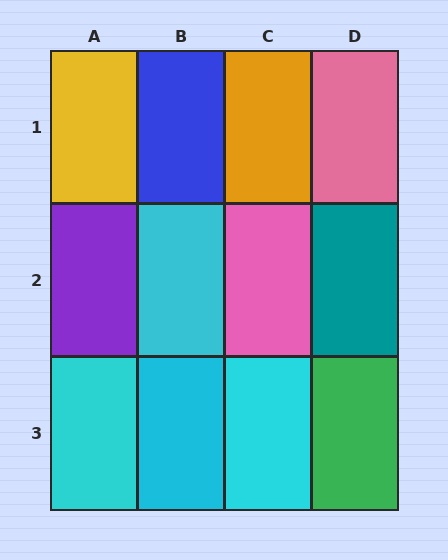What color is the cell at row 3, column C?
Cyan.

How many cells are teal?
1 cell is teal.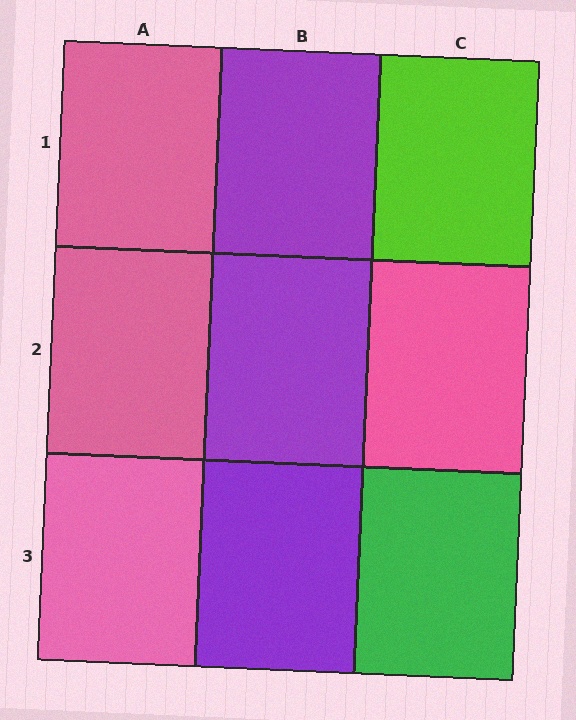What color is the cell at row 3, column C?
Green.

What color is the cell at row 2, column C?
Pink.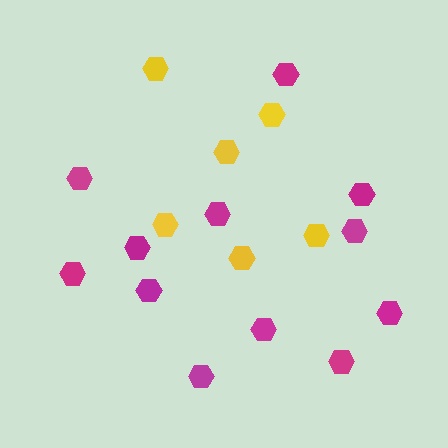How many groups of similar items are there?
There are 2 groups: one group of magenta hexagons (12) and one group of yellow hexagons (6).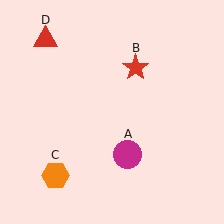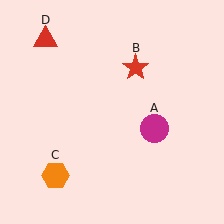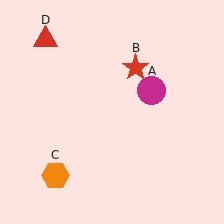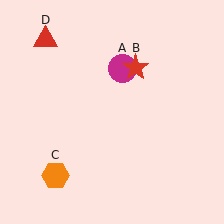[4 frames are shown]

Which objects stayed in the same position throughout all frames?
Red star (object B) and orange hexagon (object C) and red triangle (object D) remained stationary.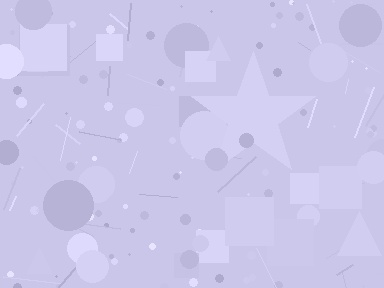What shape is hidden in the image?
A star is hidden in the image.